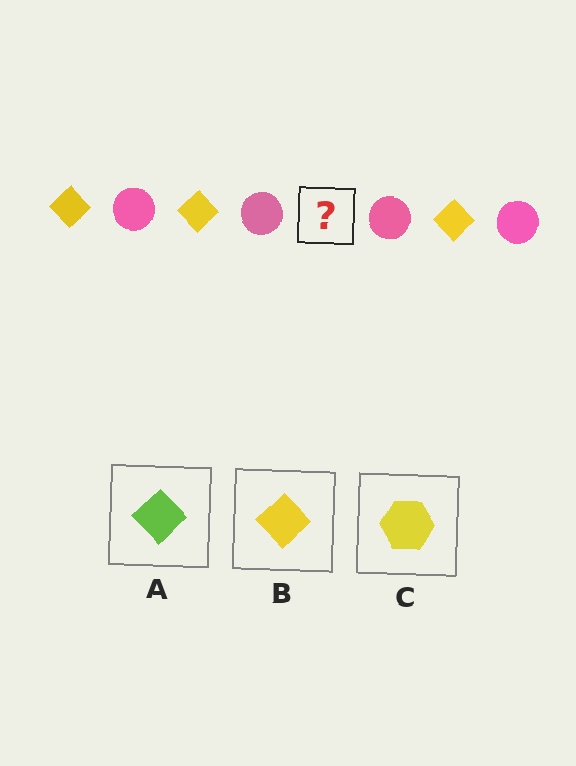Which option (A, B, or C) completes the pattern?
B.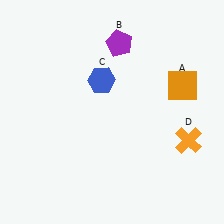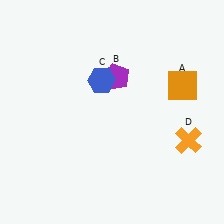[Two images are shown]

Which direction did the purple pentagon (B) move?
The purple pentagon (B) moved down.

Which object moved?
The purple pentagon (B) moved down.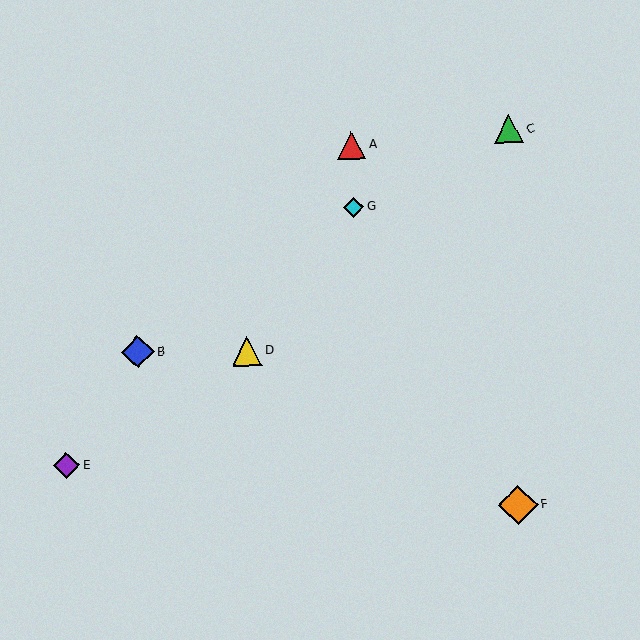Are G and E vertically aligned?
No, G is at x≈354 and E is at x≈67.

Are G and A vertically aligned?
Yes, both are at x≈354.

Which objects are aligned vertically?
Objects A, G are aligned vertically.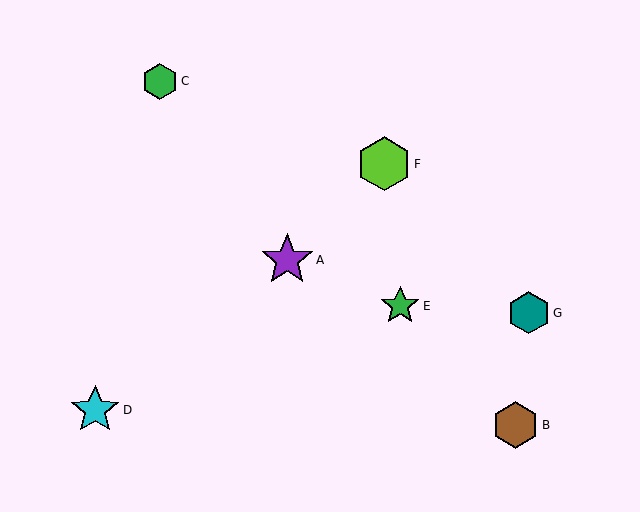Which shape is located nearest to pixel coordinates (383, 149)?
The lime hexagon (labeled F) at (384, 164) is nearest to that location.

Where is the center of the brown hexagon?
The center of the brown hexagon is at (515, 425).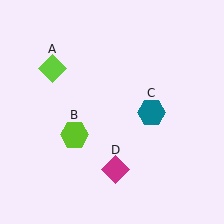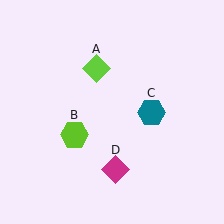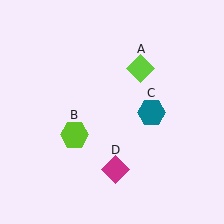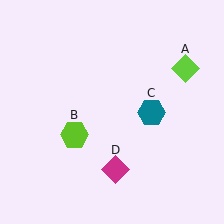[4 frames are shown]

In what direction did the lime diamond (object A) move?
The lime diamond (object A) moved right.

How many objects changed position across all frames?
1 object changed position: lime diamond (object A).